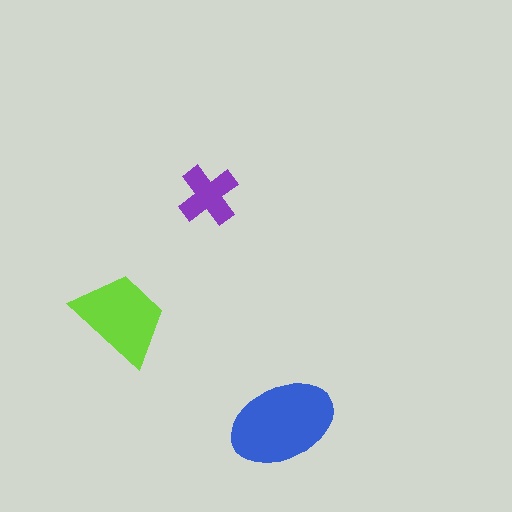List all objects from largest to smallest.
The blue ellipse, the lime trapezoid, the purple cross.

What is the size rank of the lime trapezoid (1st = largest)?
2nd.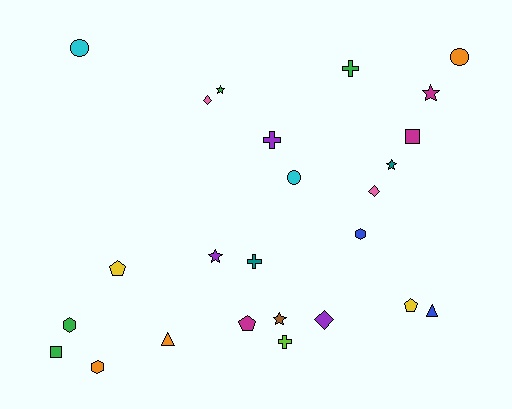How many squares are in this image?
There are 2 squares.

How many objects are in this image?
There are 25 objects.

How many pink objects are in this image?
There are 2 pink objects.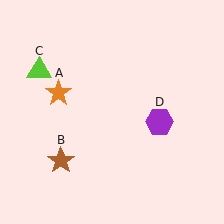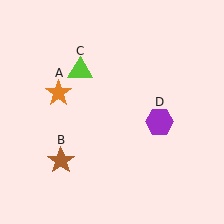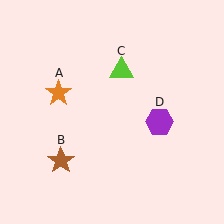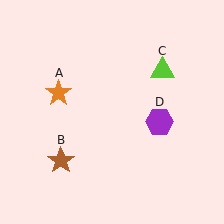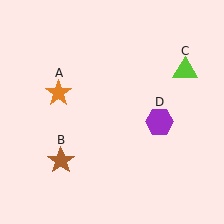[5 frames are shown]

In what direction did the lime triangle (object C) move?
The lime triangle (object C) moved right.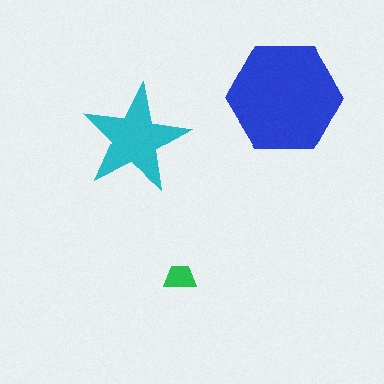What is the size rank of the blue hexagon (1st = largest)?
1st.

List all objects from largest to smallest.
The blue hexagon, the cyan star, the green trapezoid.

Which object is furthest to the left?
The cyan star is leftmost.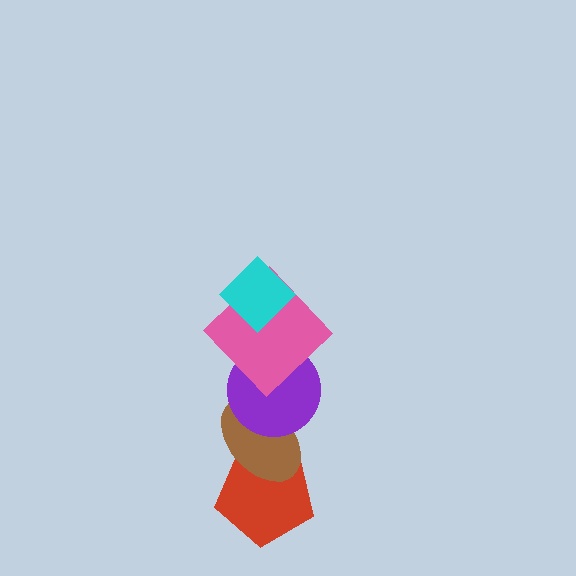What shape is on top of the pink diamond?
The cyan diamond is on top of the pink diamond.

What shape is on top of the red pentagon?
The brown ellipse is on top of the red pentagon.